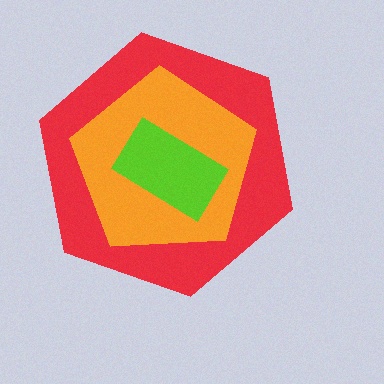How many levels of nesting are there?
3.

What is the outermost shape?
The red hexagon.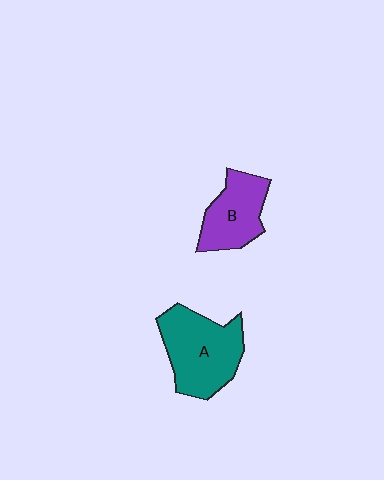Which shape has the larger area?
Shape A (teal).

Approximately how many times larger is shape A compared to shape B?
Approximately 1.4 times.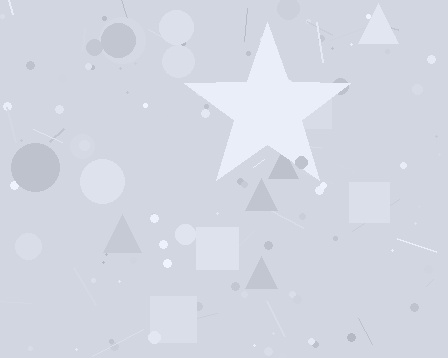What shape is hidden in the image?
A star is hidden in the image.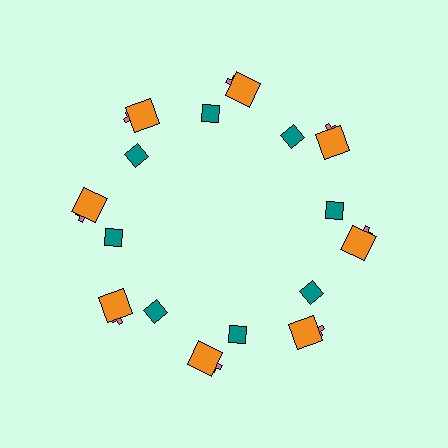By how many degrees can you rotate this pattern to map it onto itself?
The pattern maps onto itself every 45 degrees of rotation.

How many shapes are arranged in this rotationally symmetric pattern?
There are 24 shapes, arranged in 8 groups of 3.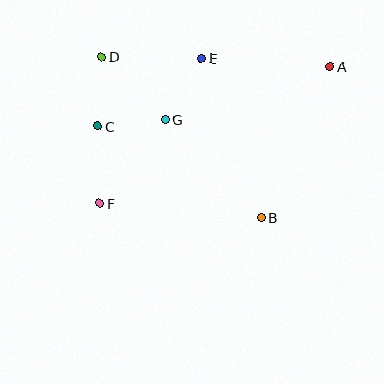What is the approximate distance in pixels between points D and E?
The distance between D and E is approximately 100 pixels.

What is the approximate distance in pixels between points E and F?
The distance between E and F is approximately 177 pixels.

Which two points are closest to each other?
Points C and G are closest to each other.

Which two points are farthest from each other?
Points A and F are farthest from each other.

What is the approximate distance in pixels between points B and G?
The distance between B and G is approximately 137 pixels.